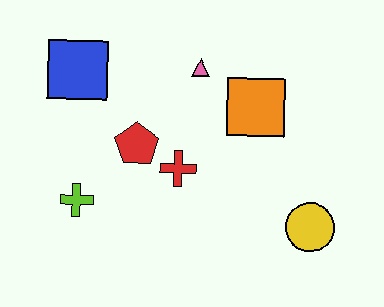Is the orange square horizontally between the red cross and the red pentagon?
No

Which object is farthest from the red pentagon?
The yellow circle is farthest from the red pentagon.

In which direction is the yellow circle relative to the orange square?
The yellow circle is below the orange square.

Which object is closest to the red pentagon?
The red cross is closest to the red pentagon.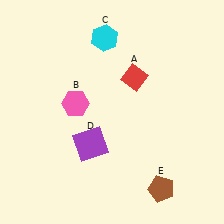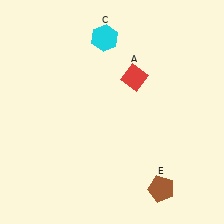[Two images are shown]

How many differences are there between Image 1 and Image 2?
There are 2 differences between the two images.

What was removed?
The purple square (D), the pink hexagon (B) were removed in Image 2.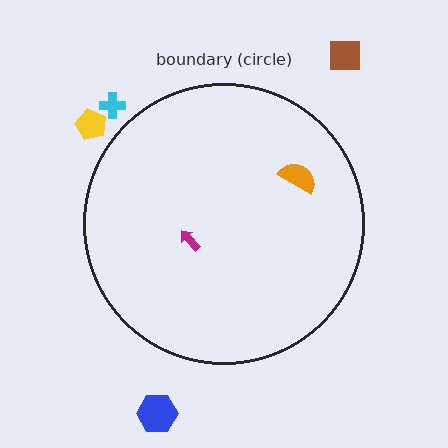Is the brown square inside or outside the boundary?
Outside.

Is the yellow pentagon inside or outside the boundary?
Outside.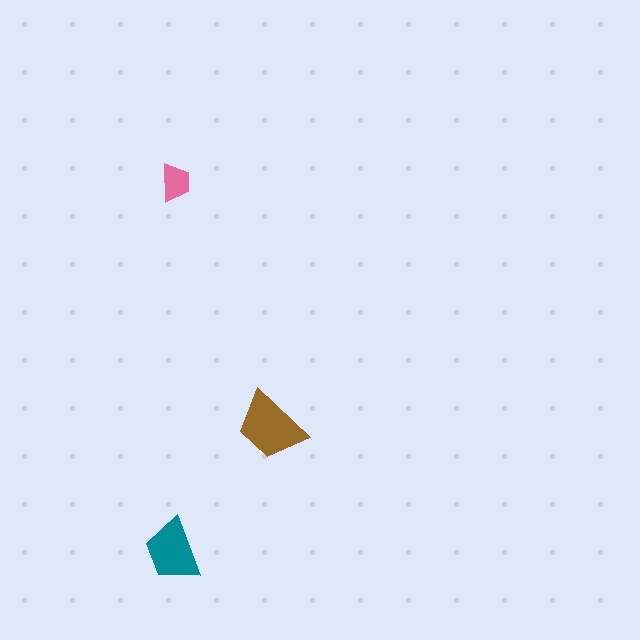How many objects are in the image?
There are 3 objects in the image.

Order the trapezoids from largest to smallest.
the brown one, the teal one, the pink one.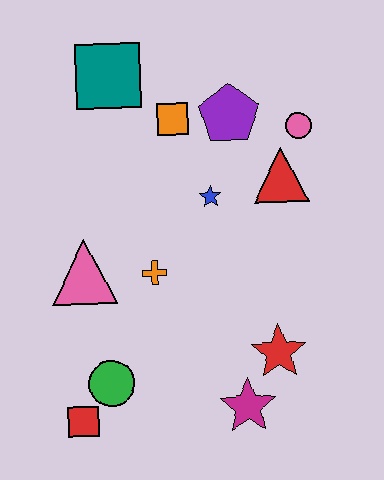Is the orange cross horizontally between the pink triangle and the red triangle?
Yes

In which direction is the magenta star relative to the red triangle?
The magenta star is below the red triangle.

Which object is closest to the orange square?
The purple pentagon is closest to the orange square.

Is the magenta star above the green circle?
No